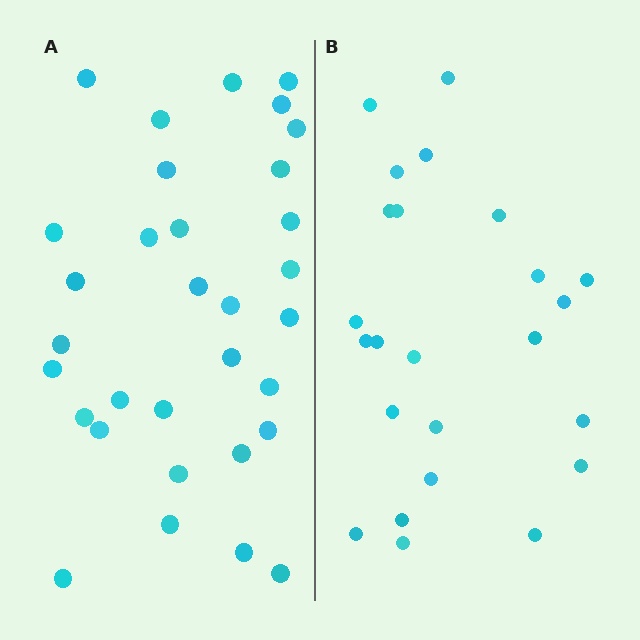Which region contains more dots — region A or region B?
Region A (the left region) has more dots.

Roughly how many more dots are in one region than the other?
Region A has roughly 8 or so more dots than region B.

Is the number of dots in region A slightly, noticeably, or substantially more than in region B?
Region A has noticeably more, but not dramatically so. The ratio is roughly 1.3 to 1.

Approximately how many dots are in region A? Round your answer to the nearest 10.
About 30 dots. (The exact count is 32, which rounds to 30.)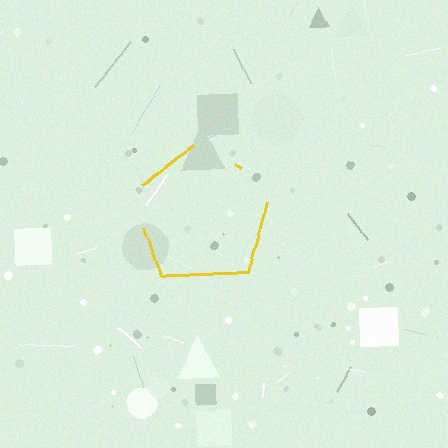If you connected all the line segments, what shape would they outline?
They would outline a pentagon.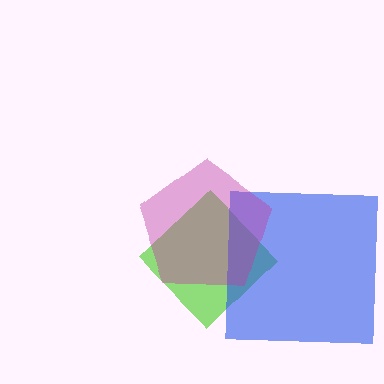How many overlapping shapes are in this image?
There are 3 overlapping shapes in the image.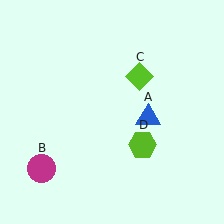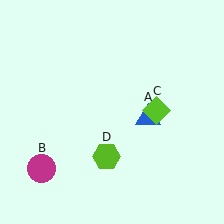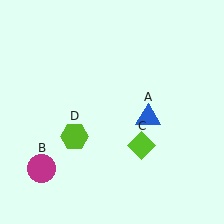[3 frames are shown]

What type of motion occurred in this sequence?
The lime diamond (object C), lime hexagon (object D) rotated clockwise around the center of the scene.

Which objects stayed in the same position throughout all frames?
Blue triangle (object A) and magenta circle (object B) remained stationary.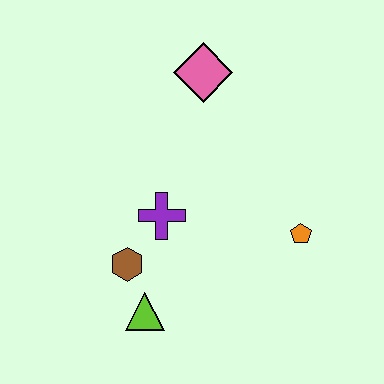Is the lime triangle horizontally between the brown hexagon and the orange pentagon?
Yes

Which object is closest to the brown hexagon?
The lime triangle is closest to the brown hexagon.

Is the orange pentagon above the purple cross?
No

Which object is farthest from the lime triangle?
The pink diamond is farthest from the lime triangle.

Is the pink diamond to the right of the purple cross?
Yes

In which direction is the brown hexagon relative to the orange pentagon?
The brown hexagon is to the left of the orange pentagon.